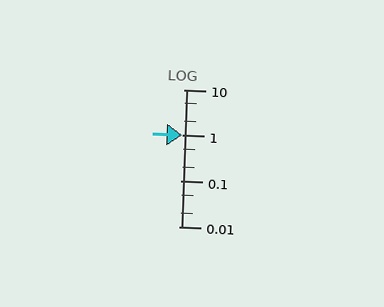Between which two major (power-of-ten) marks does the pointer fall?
The pointer is between 1 and 10.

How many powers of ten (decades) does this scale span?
The scale spans 3 decades, from 0.01 to 10.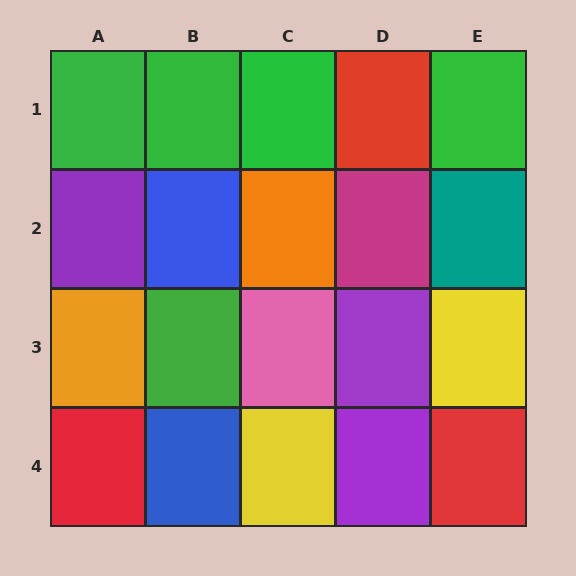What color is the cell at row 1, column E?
Green.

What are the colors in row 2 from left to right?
Purple, blue, orange, magenta, teal.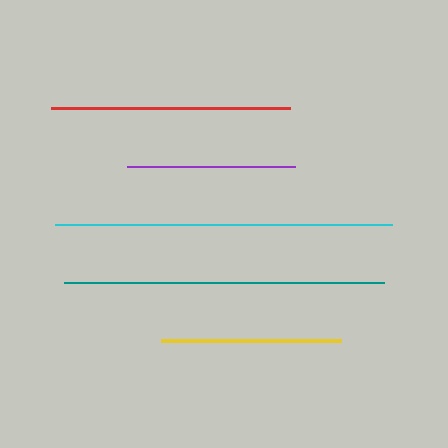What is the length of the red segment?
The red segment is approximately 239 pixels long.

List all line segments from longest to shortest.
From longest to shortest: cyan, teal, red, yellow, purple.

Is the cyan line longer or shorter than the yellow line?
The cyan line is longer than the yellow line.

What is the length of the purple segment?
The purple segment is approximately 168 pixels long.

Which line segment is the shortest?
The purple line is the shortest at approximately 168 pixels.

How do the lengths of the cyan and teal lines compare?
The cyan and teal lines are approximately the same length.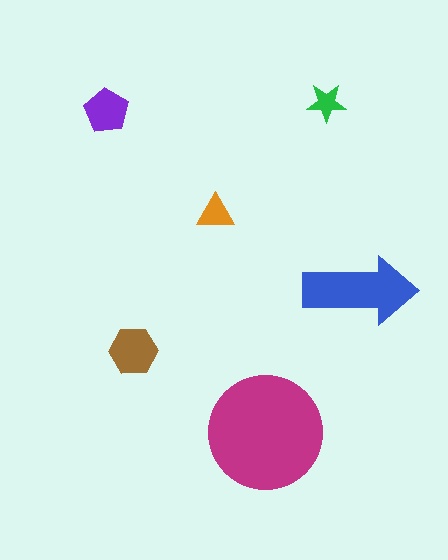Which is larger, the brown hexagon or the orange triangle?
The brown hexagon.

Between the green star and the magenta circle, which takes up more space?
The magenta circle.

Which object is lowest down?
The magenta circle is bottommost.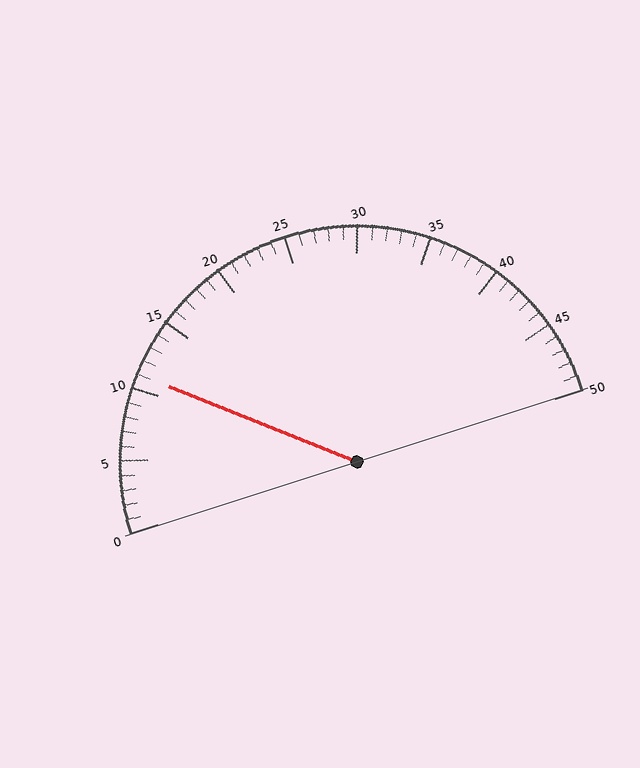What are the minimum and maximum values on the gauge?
The gauge ranges from 0 to 50.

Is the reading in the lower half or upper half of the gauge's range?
The reading is in the lower half of the range (0 to 50).